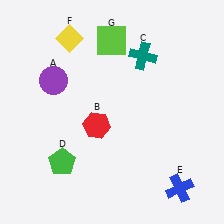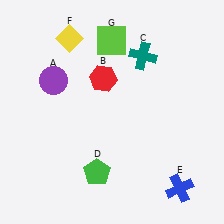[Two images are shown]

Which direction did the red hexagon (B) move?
The red hexagon (B) moved up.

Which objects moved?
The objects that moved are: the red hexagon (B), the green pentagon (D).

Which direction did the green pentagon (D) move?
The green pentagon (D) moved right.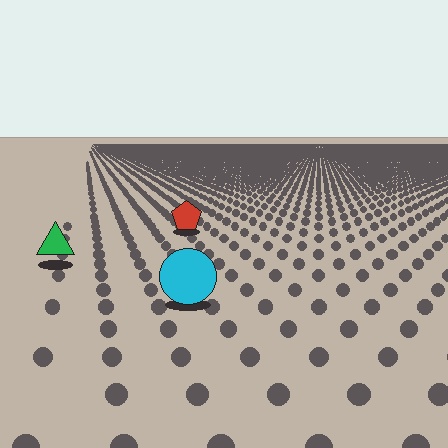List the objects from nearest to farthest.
From nearest to farthest: the cyan circle, the green triangle, the red pentagon.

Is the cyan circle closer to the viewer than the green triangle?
Yes. The cyan circle is closer — you can tell from the texture gradient: the ground texture is coarser near it.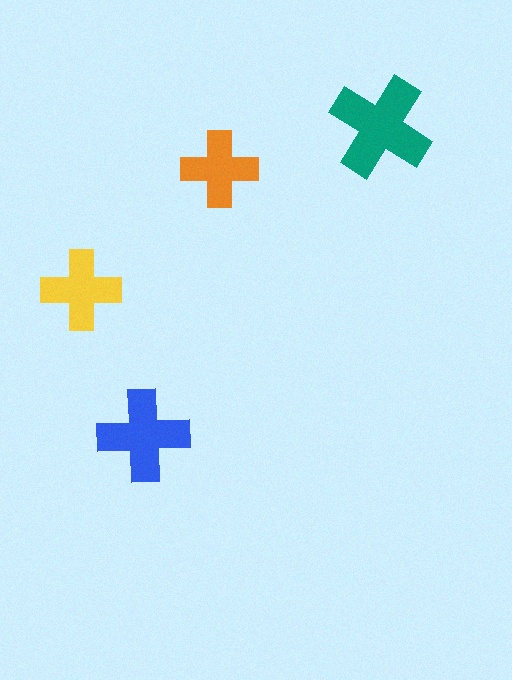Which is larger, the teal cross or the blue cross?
The teal one.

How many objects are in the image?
There are 4 objects in the image.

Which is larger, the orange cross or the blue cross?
The blue one.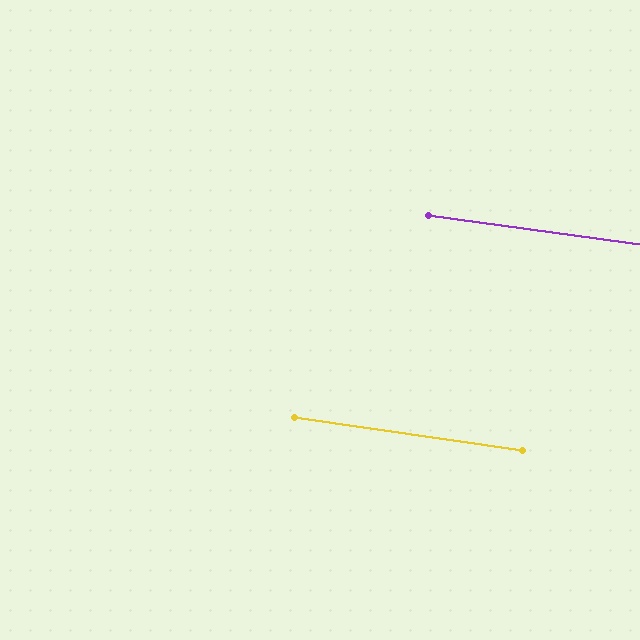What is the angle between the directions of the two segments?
Approximately 1 degree.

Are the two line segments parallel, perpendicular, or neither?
Parallel — their directions differ by only 0.5°.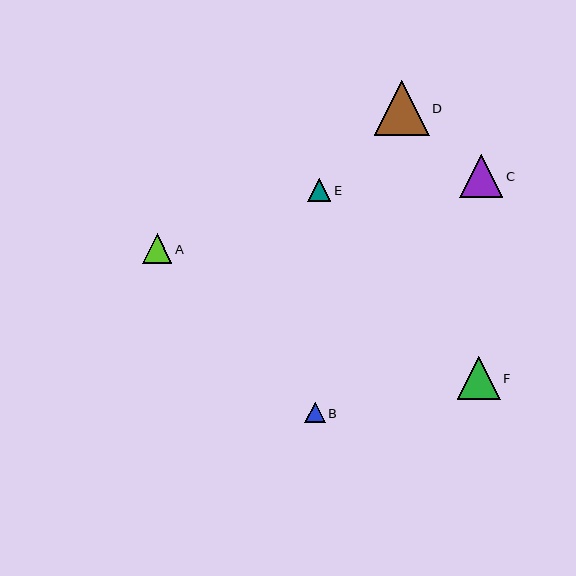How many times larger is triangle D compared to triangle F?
Triangle D is approximately 1.3 times the size of triangle F.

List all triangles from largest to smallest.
From largest to smallest: D, C, F, A, E, B.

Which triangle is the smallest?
Triangle B is the smallest with a size of approximately 20 pixels.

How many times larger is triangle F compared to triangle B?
Triangle F is approximately 2.1 times the size of triangle B.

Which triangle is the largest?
Triangle D is the largest with a size of approximately 55 pixels.